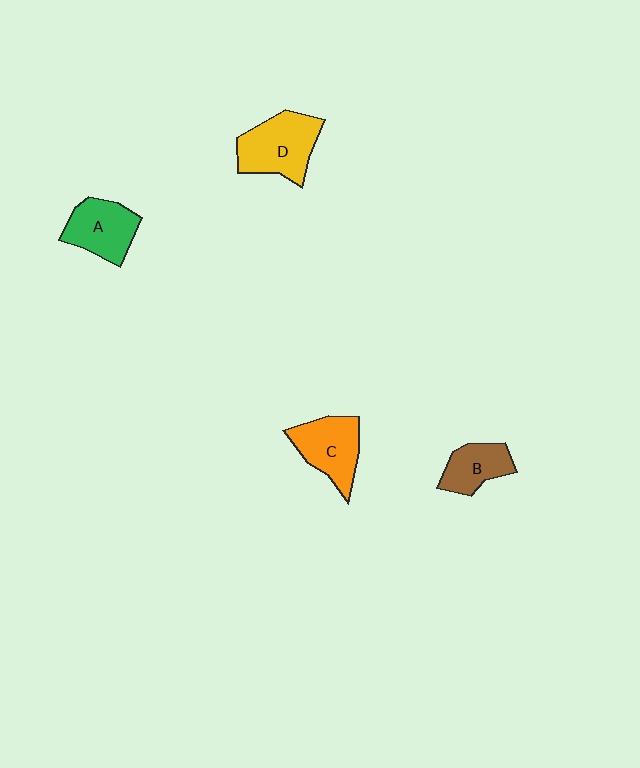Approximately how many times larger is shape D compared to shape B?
Approximately 1.6 times.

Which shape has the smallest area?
Shape B (brown).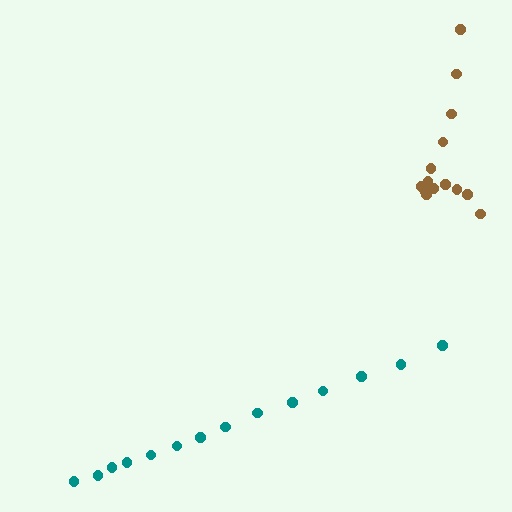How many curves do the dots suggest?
There are 2 distinct paths.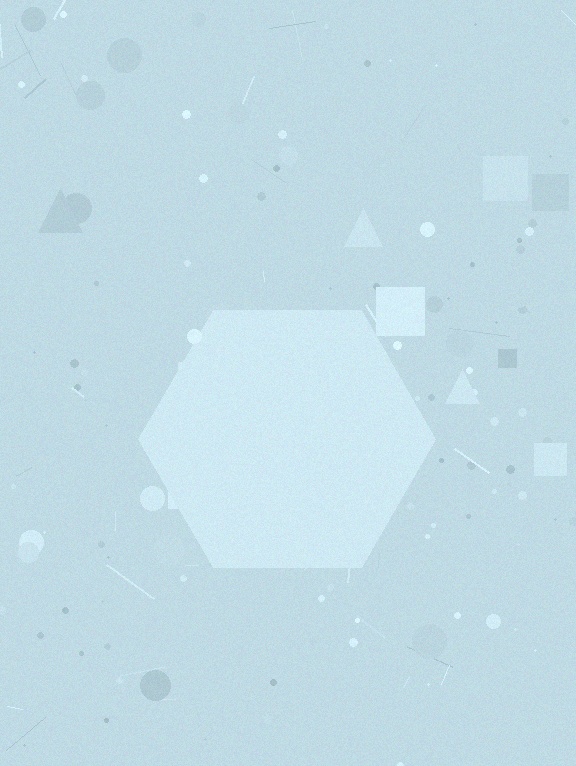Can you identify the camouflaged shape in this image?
The camouflaged shape is a hexagon.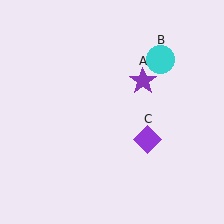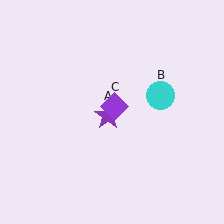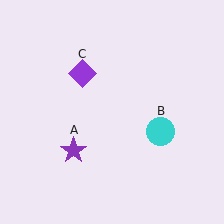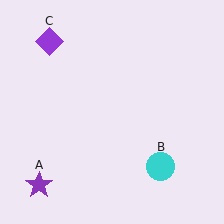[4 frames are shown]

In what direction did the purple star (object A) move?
The purple star (object A) moved down and to the left.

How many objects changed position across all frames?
3 objects changed position: purple star (object A), cyan circle (object B), purple diamond (object C).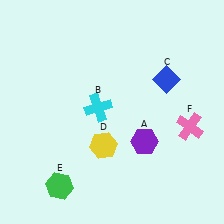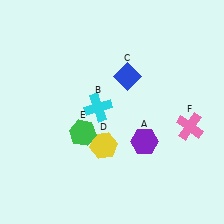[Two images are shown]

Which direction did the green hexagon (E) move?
The green hexagon (E) moved up.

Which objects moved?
The objects that moved are: the blue diamond (C), the green hexagon (E).